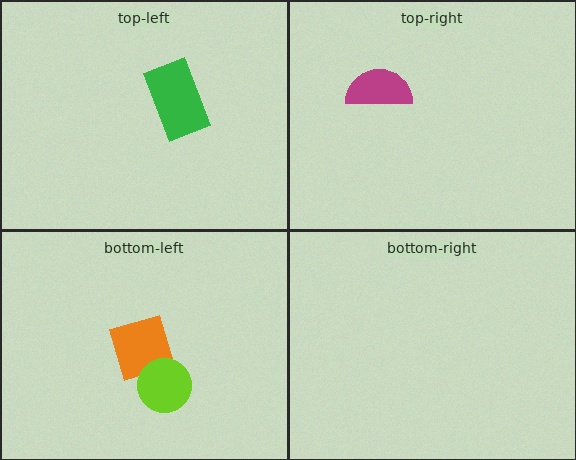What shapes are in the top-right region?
The magenta semicircle.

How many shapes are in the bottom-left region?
2.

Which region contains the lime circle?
The bottom-left region.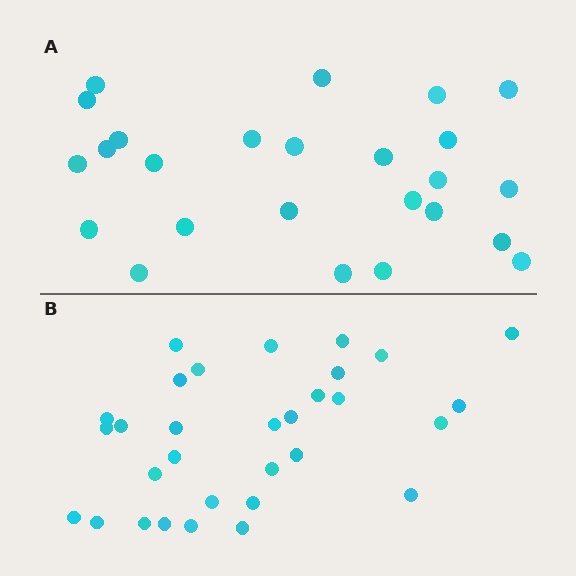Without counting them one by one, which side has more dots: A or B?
Region B (the bottom region) has more dots.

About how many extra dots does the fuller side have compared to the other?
Region B has about 6 more dots than region A.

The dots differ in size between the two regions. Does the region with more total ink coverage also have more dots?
No. Region A has more total ink coverage because its dots are larger, but region B actually contains more individual dots. Total area can be misleading — the number of items is what matters here.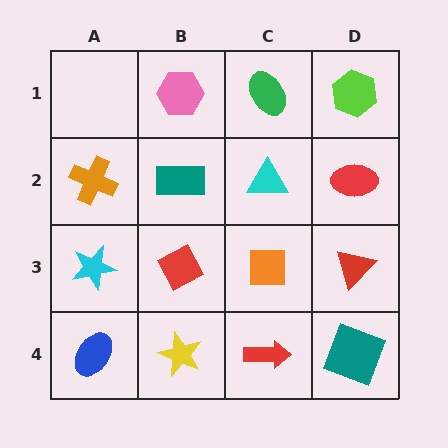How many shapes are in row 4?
4 shapes.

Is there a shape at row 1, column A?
No, that cell is empty.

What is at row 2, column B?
A teal rectangle.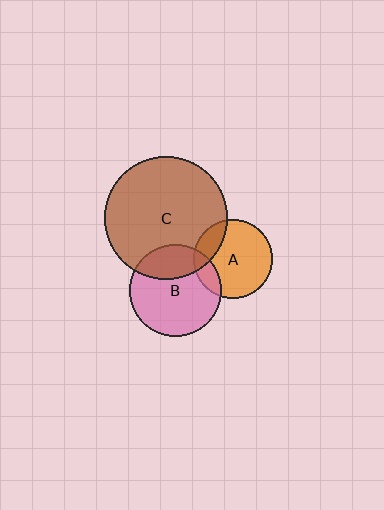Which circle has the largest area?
Circle C (brown).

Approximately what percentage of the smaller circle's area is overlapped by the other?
Approximately 20%.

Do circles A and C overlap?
Yes.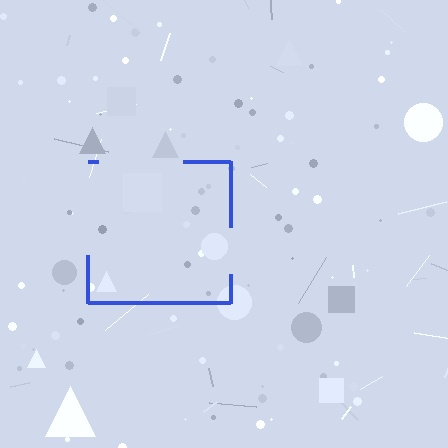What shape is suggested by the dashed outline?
The dashed outline suggests a square.